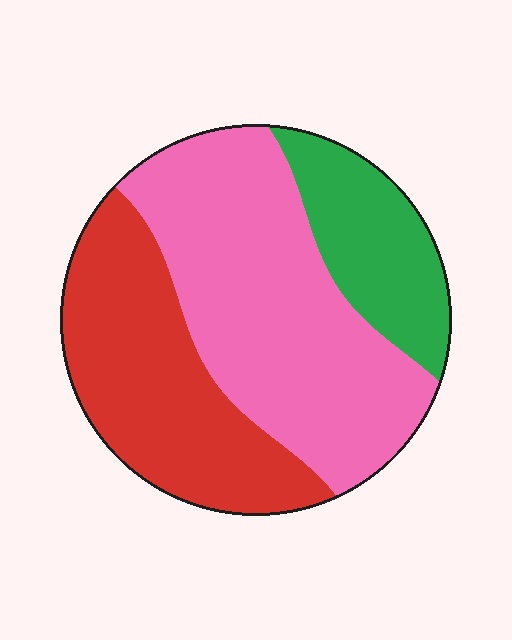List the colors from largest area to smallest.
From largest to smallest: pink, red, green.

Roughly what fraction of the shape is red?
Red covers about 35% of the shape.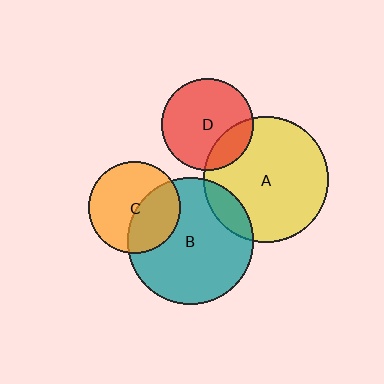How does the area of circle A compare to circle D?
Approximately 1.9 times.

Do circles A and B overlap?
Yes.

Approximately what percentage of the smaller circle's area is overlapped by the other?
Approximately 15%.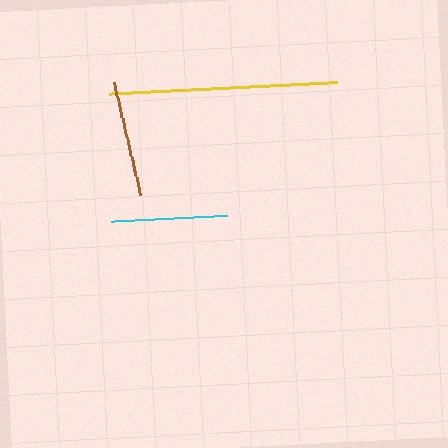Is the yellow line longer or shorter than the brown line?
The yellow line is longer than the brown line.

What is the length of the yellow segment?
The yellow segment is approximately 227 pixels long.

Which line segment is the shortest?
The brown line is the shortest at approximately 116 pixels.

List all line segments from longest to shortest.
From longest to shortest: yellow, cyan, brown.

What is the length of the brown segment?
The brown segment is approximately 116 pixels long.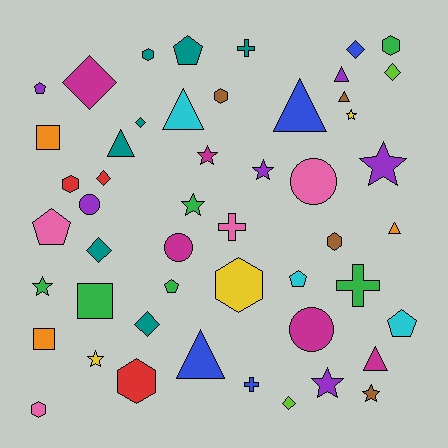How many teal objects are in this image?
There are 7 teal objects.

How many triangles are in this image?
There are 8 triangles.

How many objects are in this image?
There are 50 objects.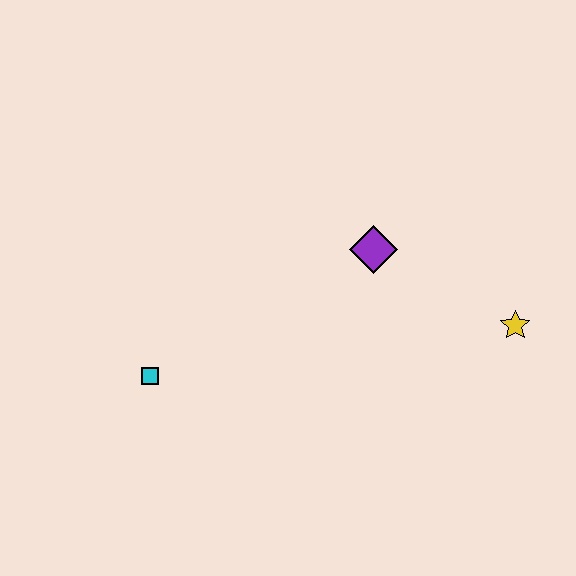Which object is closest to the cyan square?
The purple diamond is closest to the cyan square.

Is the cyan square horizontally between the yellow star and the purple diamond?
No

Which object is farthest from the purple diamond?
The cyan square is farthest from the purple diamond.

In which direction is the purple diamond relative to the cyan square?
The purple diamond is to the right of the cyan square.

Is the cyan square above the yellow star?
No